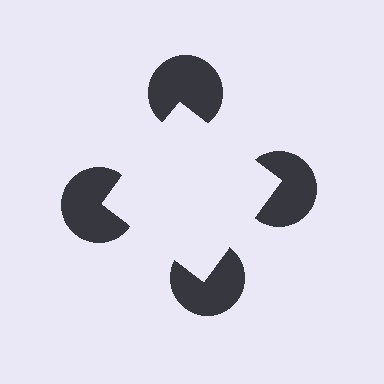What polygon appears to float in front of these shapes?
An illusory square — its edges are inferred from the aligned wedge cuts in the pac-man discs, not physically drawn.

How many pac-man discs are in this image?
There are 4 — one at each vertex of the illusory square.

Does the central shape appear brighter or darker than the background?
It typically appears slightly brighter than the background, even though no actual brightness change is drawn.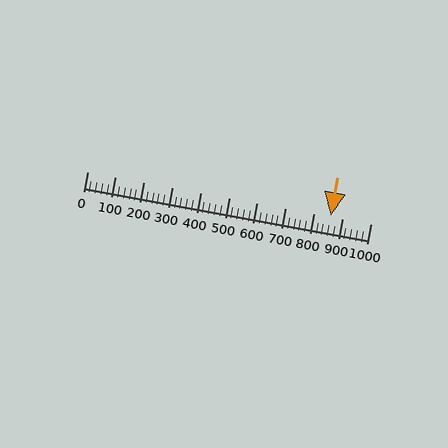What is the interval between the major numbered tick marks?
The major tick marks are spaced 100 units apart.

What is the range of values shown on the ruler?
The ruler shows values from 0 to 1000.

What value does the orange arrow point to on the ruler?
The orange arrow points to approximately 858.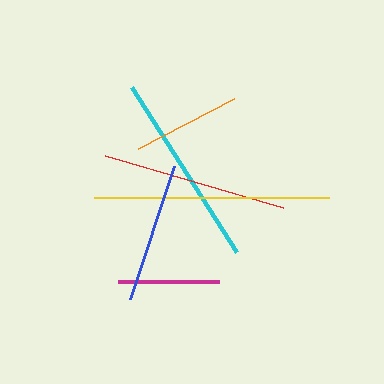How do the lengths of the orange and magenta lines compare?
The orange and magenta lines are approximately the same length.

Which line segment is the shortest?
The magenta line is the shortest at approximately 100 pixels.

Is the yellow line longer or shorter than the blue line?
The yellow line is longer than the blue line.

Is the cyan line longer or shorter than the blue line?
The cyan line is longer than the blue line.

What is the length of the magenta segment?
The magenta segment is approximately 100 pixels long.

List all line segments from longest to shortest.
From longest to shortest: yellow, cyan, red, blue, orange, magenta.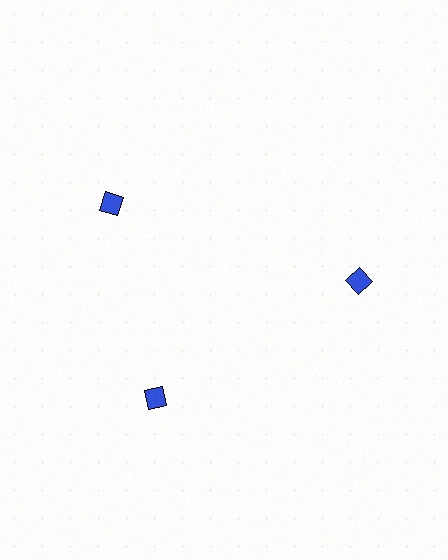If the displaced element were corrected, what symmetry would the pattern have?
It would have 3-fold rotational symmetry — the pattern would map onto itself every 120 degrees.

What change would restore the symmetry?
The symmetry would be restored by rotating it back into even spacing with its neighbors so that all 3 diamonds sit at equal angles and equal distance from the center.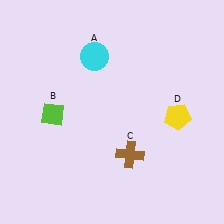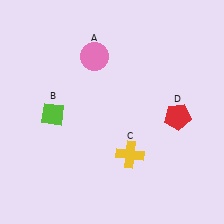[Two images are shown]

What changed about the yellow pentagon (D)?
In Image 1, D is yellow. In Image 2, it changed to red.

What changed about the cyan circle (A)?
In Image 1, A is cyan. In Image 2, it changed to pink.